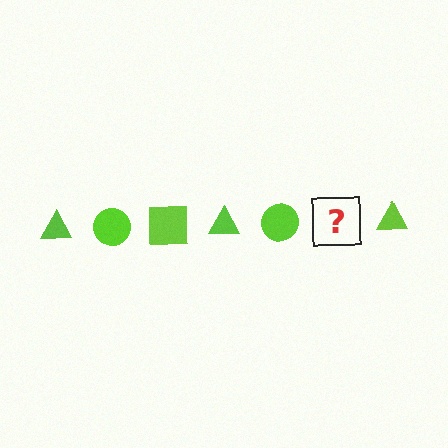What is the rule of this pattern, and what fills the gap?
The rule is that the pattern cycles through triangle, circle, square shapes in lime. The gap should be filled with a lime square.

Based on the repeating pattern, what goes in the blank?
The blank should be a lime square.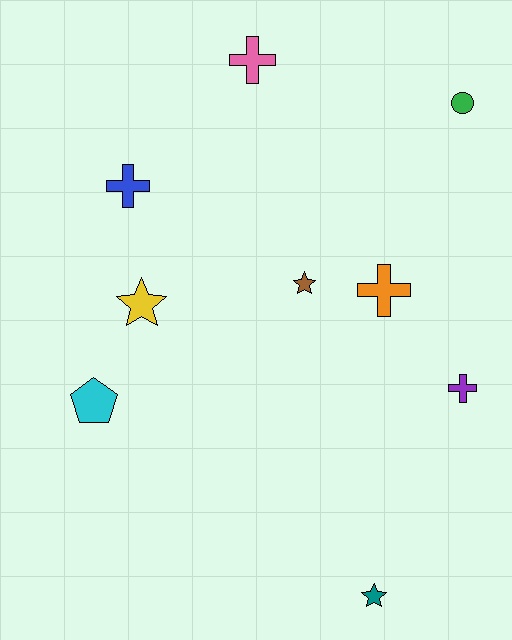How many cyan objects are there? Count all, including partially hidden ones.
There is 1 cyan object.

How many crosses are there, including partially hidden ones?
There are 4 crosses.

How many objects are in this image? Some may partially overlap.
There are 9 objects.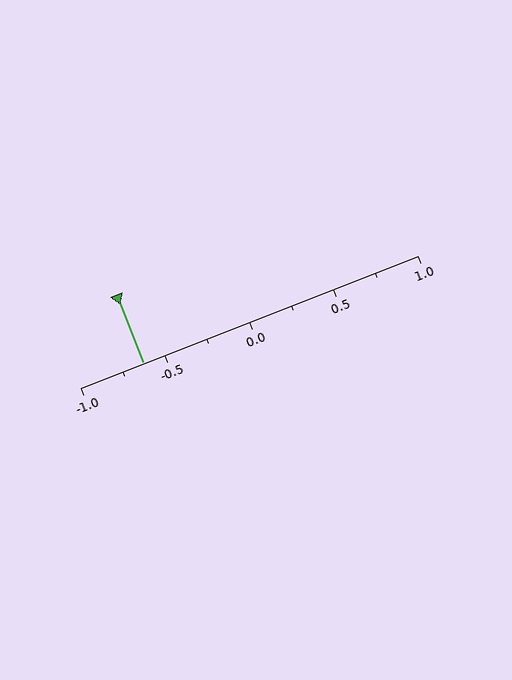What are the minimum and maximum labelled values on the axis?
The axis runs from -1.0 to 1.0.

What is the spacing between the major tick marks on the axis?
The major ticks are spaced 0.5 apart.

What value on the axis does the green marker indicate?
The marker indicates approximately -0.62.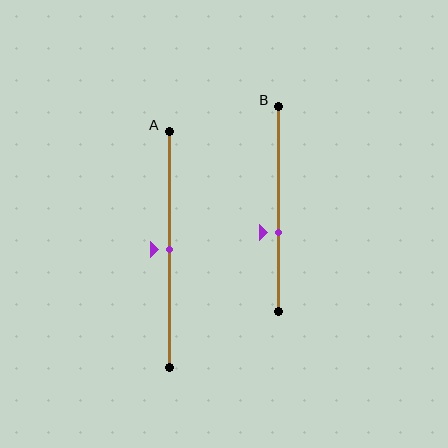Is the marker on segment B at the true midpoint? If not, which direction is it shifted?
No, the marker on segment B is shifted downward by about 12% of the segment length.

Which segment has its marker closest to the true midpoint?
Segment A has its marker closest to the true midpoint.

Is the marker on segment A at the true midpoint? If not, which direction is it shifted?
Yes, the marker on segment A is at the true midpoint.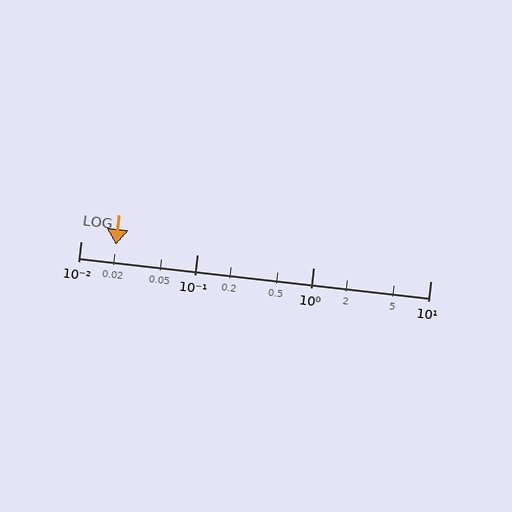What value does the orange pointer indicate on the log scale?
The pointer indicates approximately 0.02.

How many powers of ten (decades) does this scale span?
The scale spans 3 decades, from 0.01 to 10.